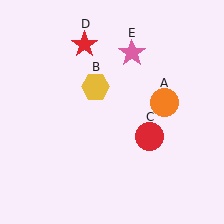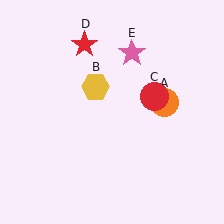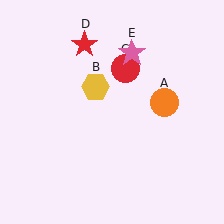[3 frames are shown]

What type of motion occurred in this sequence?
The red circle (object C) rotated counterclockwise around the center of the scene.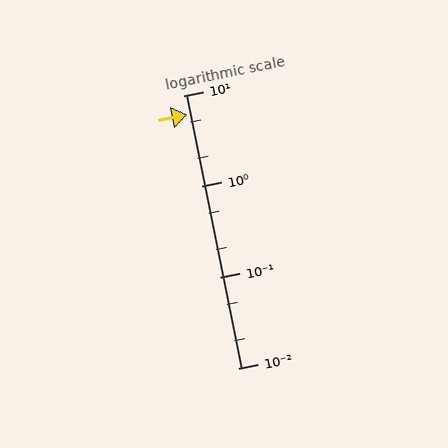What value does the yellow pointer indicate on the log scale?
The pointer indicates approximately 6.2.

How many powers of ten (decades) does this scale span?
The scale spans 3 decades, from 0.01 to 10.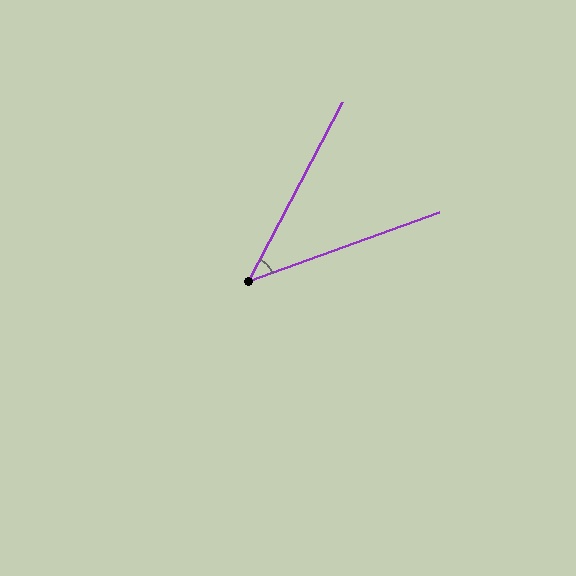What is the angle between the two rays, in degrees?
Approximately 42 degrees.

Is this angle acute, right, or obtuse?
It is acute.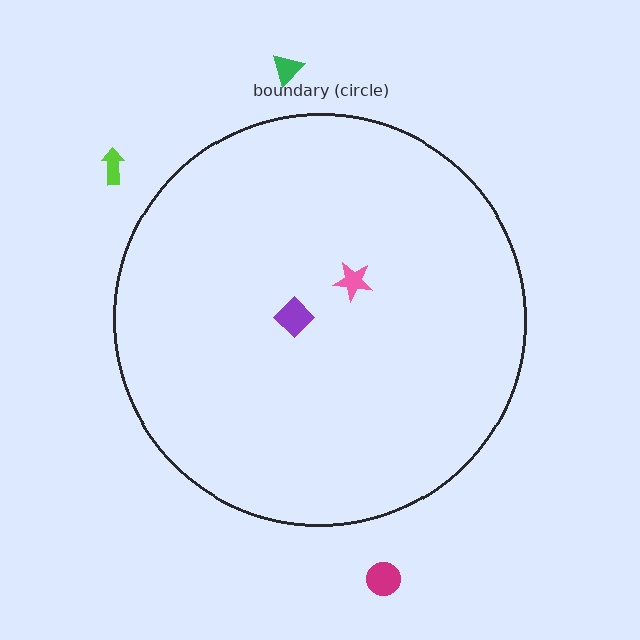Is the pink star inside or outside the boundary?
Inside.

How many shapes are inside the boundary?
2 inside, 3 outside.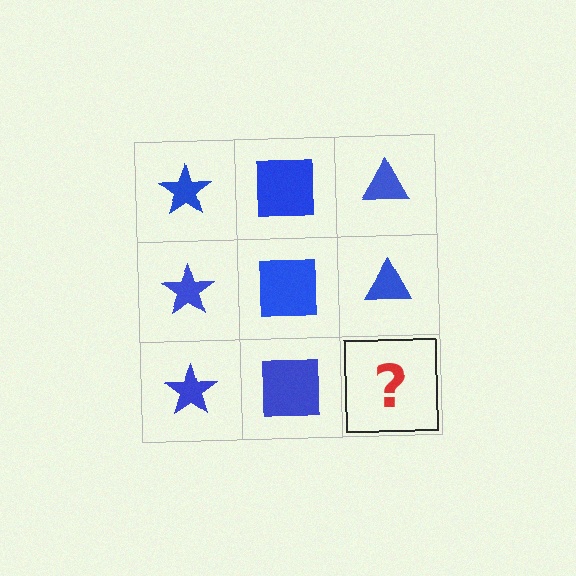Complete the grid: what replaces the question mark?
The question mark should be replaced with a blue triangle.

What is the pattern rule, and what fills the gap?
The rule is that each column has a consistent shape. The gap should be filled with a blue triangle.